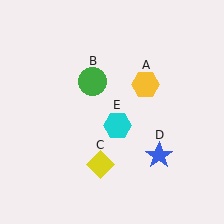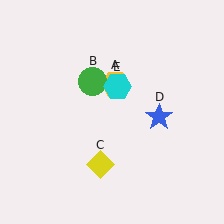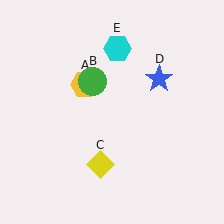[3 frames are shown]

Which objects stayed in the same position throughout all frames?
Green circle (object B) and yellow diamond (object C) remained stationary.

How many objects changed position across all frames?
3 objects changed position: yellow hexagon (object A), blue star (object D), cyan hexagon (object E).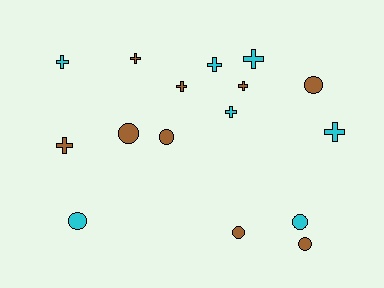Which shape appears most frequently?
Cross, with 9 objects.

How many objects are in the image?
There are 16 objects.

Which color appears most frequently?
Brown, with 9 objects.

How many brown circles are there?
There are 5 brown circles.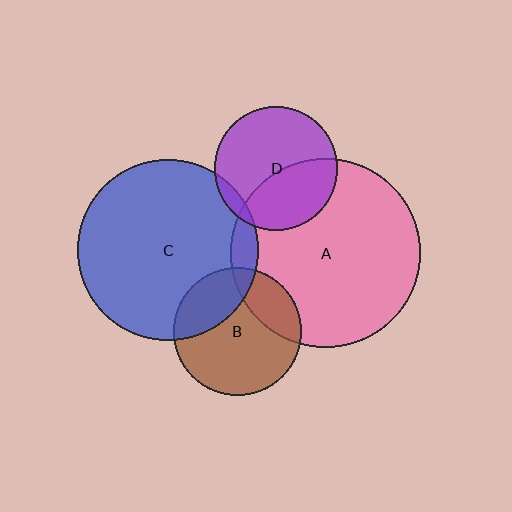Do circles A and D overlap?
Yes.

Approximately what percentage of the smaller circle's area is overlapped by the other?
Approximately 40%.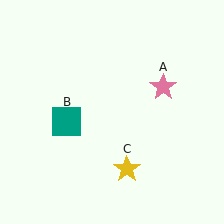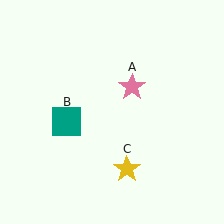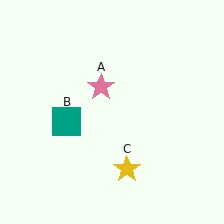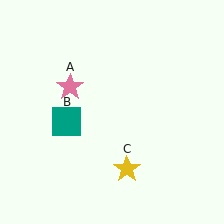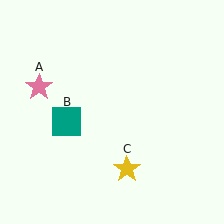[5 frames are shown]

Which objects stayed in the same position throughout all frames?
Teal square (object B) and yellow star (object C) remained stationary.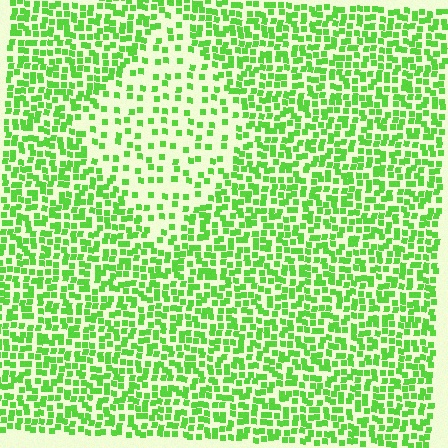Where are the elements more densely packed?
The elements are more densely packed outside the diamond boundary.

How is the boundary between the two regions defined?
The boundary is defined by a change in element density (approximately 2.3x ratio). All elements are the same color, size, and shape.